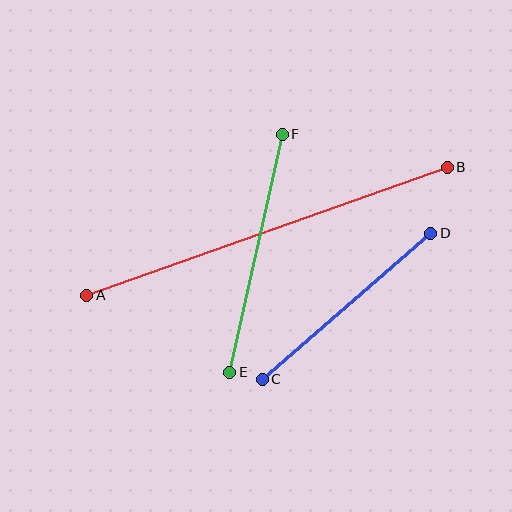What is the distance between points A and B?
The distance is approximately 382 pixels.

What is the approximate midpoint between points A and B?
The midpoint is at approximately (267, 231) pixels.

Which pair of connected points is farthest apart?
Points A and B are farthest apart.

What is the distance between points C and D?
The distance is approximately 223 pixels.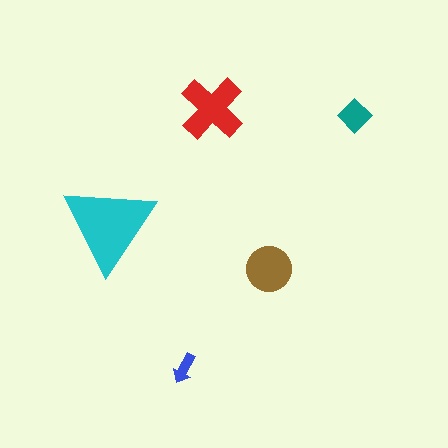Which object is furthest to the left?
The cyan triangle is leftmost.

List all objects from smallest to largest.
The blue arrow, the teal diamond, the brown circle, the red cross, the cyan triangle.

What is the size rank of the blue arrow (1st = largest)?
5th.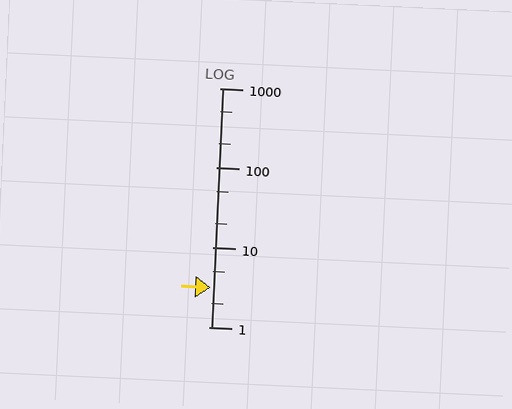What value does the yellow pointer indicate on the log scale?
The pointer indicates approximately 3.1.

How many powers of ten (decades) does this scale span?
The scale spans 3 decades, from 1 to 1000.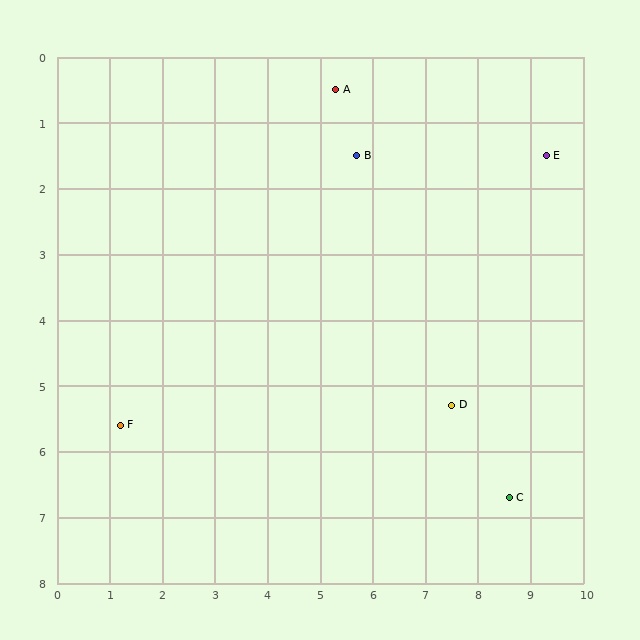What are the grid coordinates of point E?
Point E is at approximately (9.3, 1.5).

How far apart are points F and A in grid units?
Points F and A are about 6.5 grid units apart.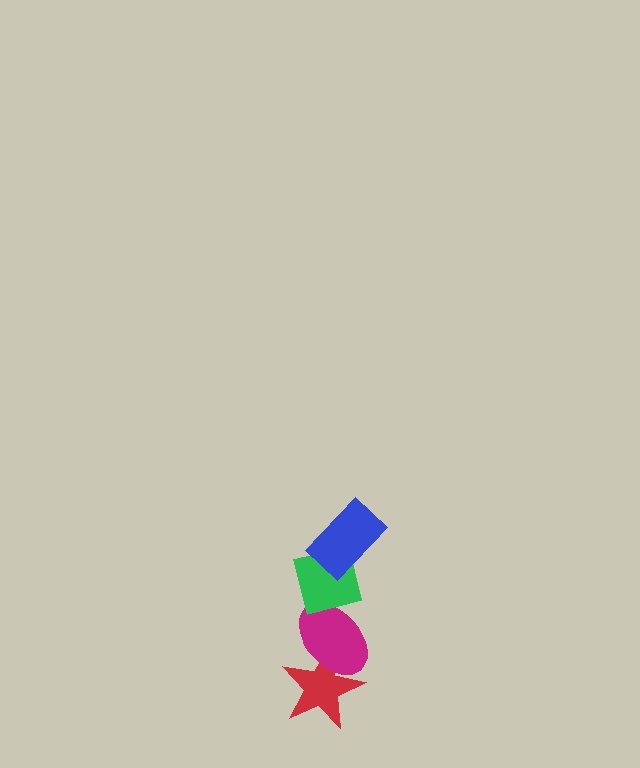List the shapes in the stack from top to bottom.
From top to bottom: the blue rectangle, the green square, the magenta ellipse, the red star.